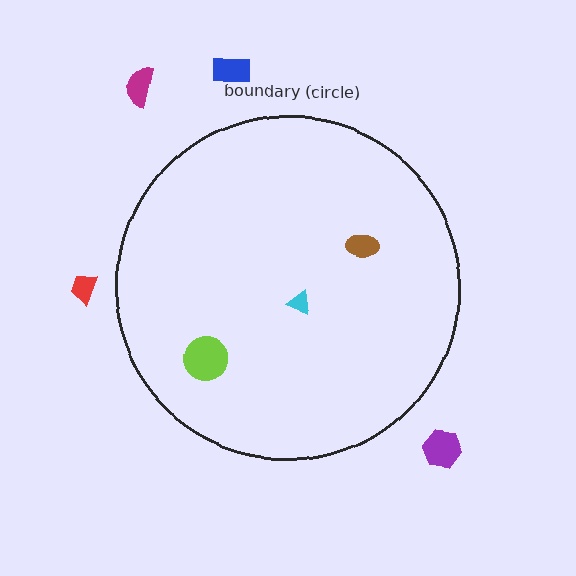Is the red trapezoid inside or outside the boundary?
Outside.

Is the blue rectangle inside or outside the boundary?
Outside.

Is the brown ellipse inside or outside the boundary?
Inside.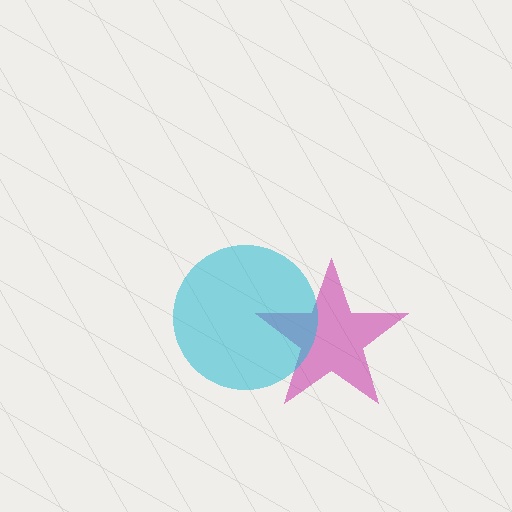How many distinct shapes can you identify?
There are 2 distinct shapes: a magenta star, a cyan circle.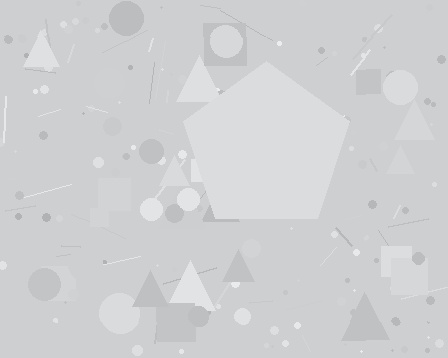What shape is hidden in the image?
A pentagon is hidden in the image.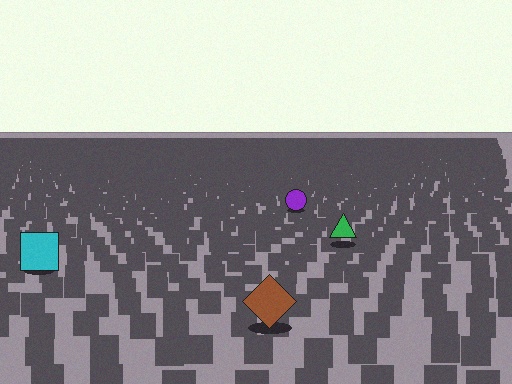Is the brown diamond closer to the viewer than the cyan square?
Yes. The brown diamond is closer — you can tell from the texture gradient: the ground texture is coarser near it.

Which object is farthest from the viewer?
The purple circle is farthest from the viewer. It appears smaller and the ground texture around it is denser.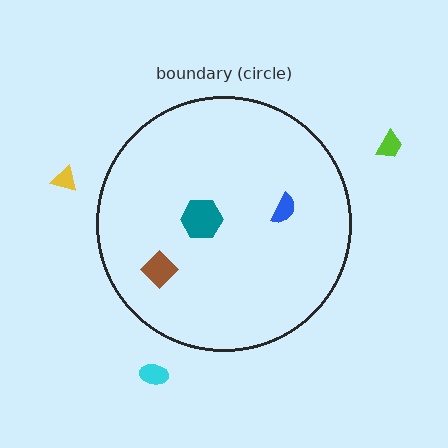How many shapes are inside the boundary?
3 inside, 3 outside.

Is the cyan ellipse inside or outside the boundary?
Outside.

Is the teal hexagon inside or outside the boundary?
Inside.